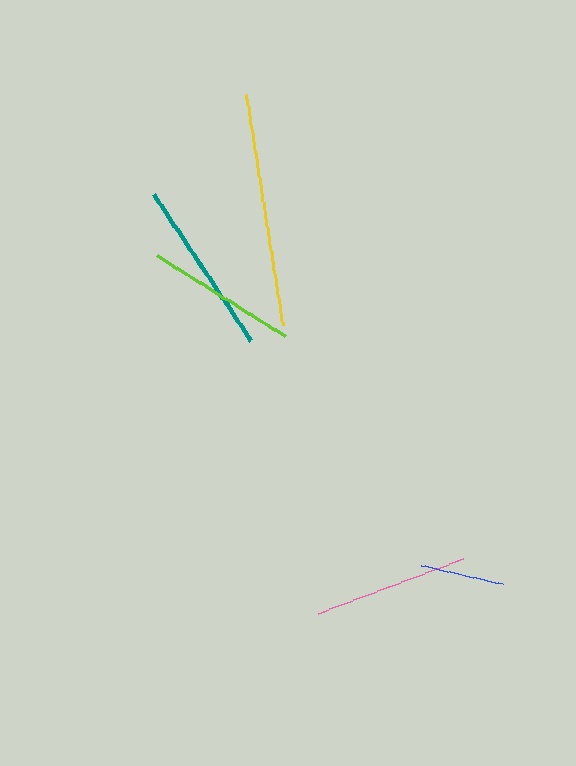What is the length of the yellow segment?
The yellow segment is approximately 234 pixels long.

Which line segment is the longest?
The yellow line is the longest at approximately 234 pixels.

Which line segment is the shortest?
The blue line is the shortest at approximately 84 pixels.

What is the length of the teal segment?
The teal segment is approximately 175 pixels long.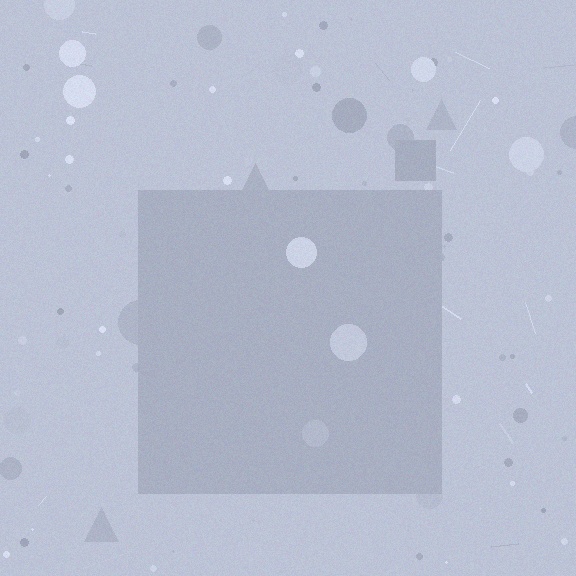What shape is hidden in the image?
A square is hidden in the image.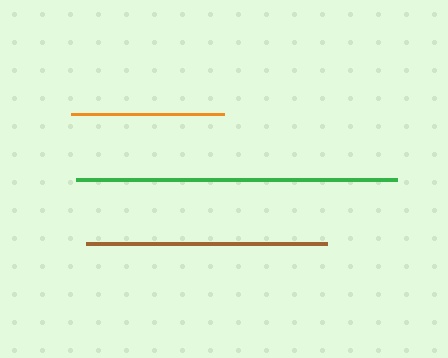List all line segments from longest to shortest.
From longest to shortest: green, brown, orange.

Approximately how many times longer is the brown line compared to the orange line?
The brown line is approximately 1.6 times the length of the orange line.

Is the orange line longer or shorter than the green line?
The green line is longer than the orange line.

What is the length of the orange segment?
The orange segment is approximately 153 pixels long.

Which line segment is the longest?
The green line is the longest at approximately 321 pixels.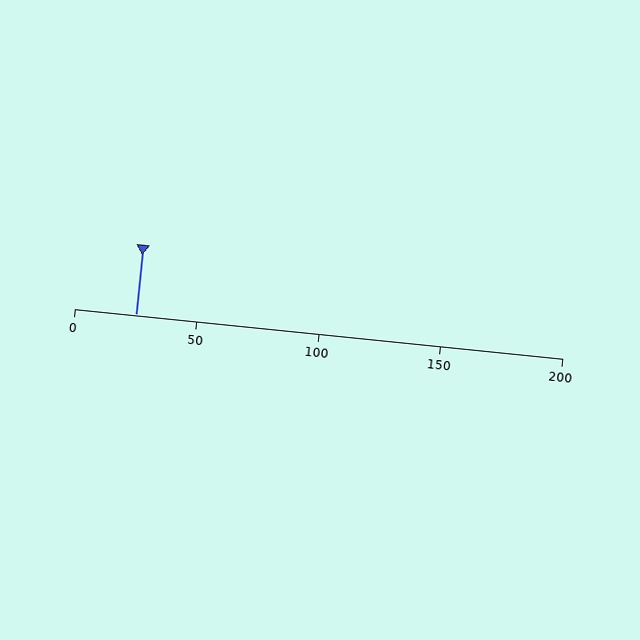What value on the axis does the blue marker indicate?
The marker indicates approximately 25.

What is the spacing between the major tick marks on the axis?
The major ticks are spaced 50 apart.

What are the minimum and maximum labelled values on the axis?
The axis runs from 0 to 200.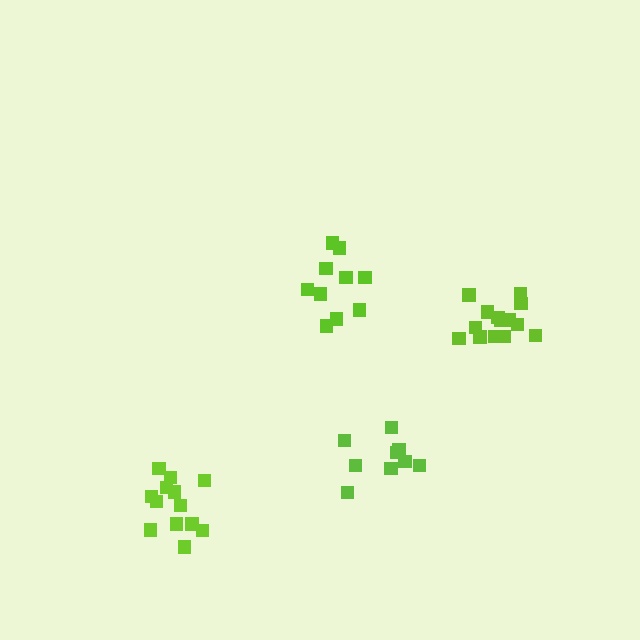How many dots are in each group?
Group 1: 9 dots, Group 2: 10 dots, Group 3: 13 dots, Group 4: 14 dots (46 total).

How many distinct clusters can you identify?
There are 4 distinct clusters.